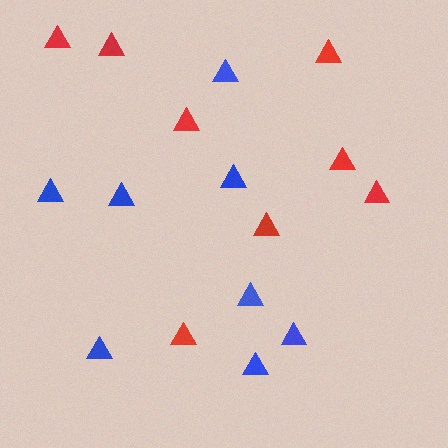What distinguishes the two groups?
There are 2 groups: one group of blue triangles (8) and one group of red triangles (8).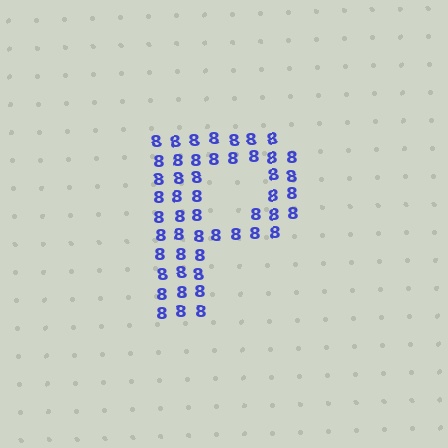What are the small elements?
The small elements are digit 8's.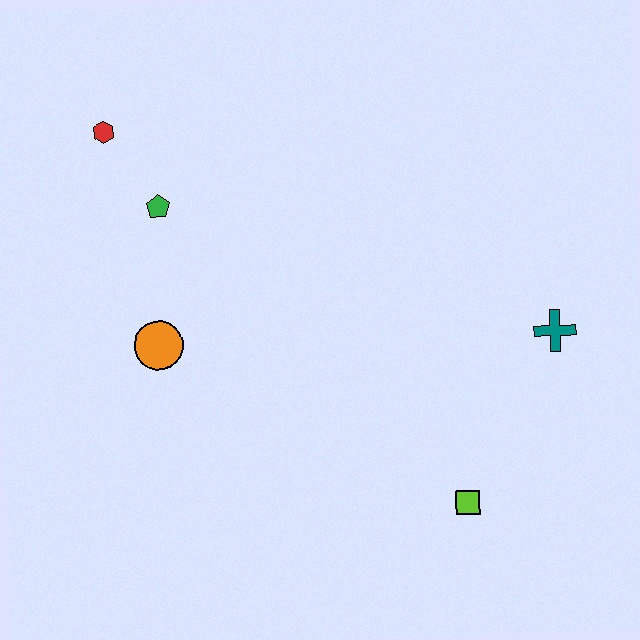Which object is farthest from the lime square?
The red hexagon is farthest from the lime square.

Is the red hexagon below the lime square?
No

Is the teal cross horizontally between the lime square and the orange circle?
No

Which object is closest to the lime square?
The teal cross is closest to the lime square.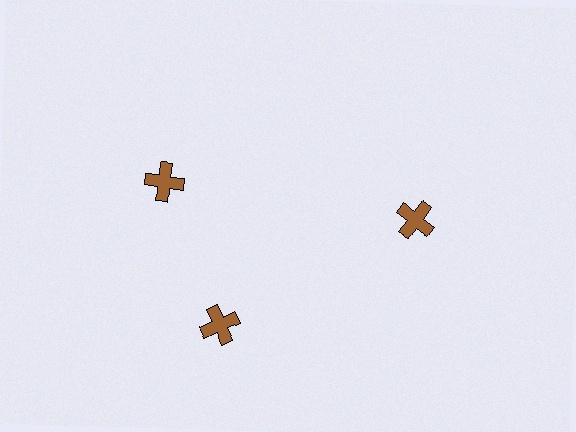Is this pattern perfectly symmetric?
No. The 3 brown crosses are arranged in a ring, but one element near the 11 o'clock position is rotated out of alignment along the ring, breaking the 3-fold rotational symmetry.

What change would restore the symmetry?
The symmetry would be restored by rotating it back into even spacing with its neighbors so that all 3 crosses sit at equal angles and equal distance from the center.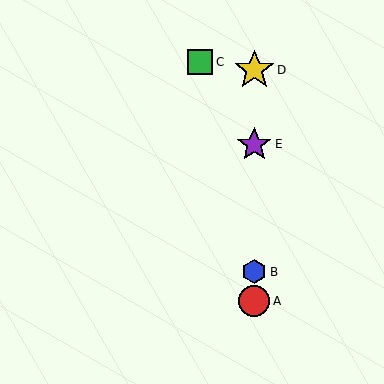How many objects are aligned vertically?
4 objects (A, B, D, E) are aligned vertically.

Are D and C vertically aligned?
No, D is at x≈254 and C is at x≈200.